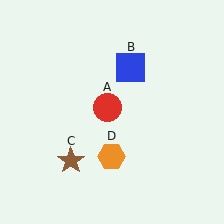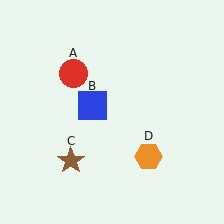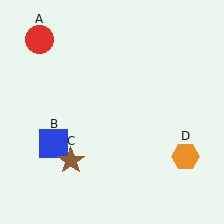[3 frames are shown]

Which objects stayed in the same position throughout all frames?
Brown star (object C) remained stationary.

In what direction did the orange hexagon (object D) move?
The orange hexagon (object D) moved right.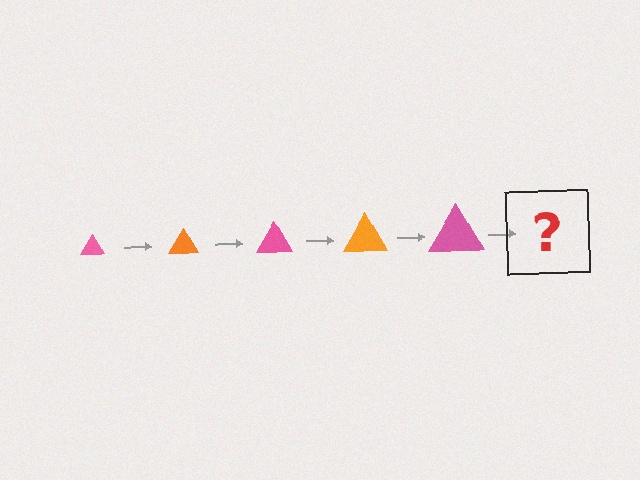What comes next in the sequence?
The next element should be an orange triangle, larger than the previous one.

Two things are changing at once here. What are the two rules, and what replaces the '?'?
The two rules are that the triangle grows larger each step and the color cycles through pink and orange. The '?' should be an orange triangle, larger than the previous one.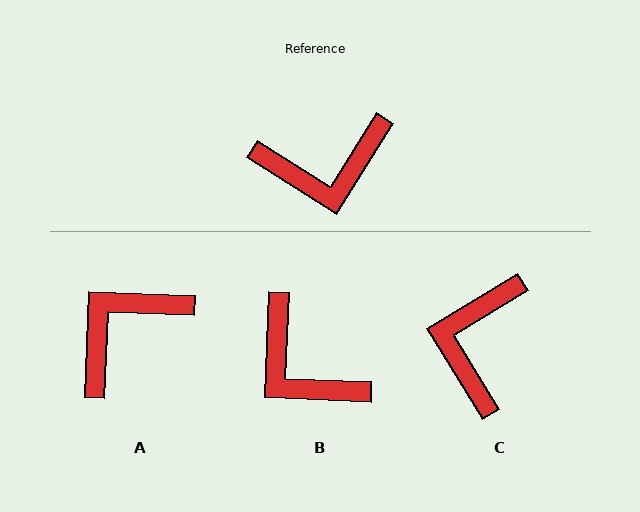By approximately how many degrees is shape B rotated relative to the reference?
Approximately 60 degrees clockwise.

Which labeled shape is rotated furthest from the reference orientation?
A, about 150 degrees away.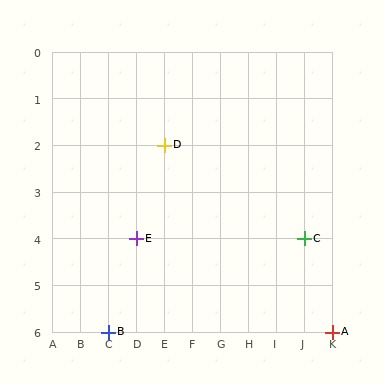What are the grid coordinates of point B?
Point B is at grid coordinates (C, 6).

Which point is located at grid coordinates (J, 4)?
Point C is at (J, 4).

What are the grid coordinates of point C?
Point C is at grid coordinates (J, 4).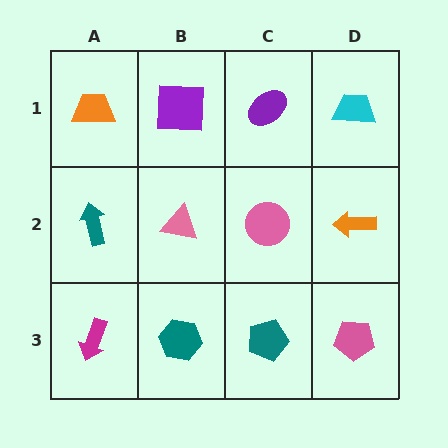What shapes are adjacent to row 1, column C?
A pink circle (row 2, column C), a purple square (row 1, column B), a cyan trapezoid (row 1, column D).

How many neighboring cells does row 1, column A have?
2.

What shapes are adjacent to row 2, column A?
An orange trapezoid (row 1, column A), a magenta arrow (row 3, column A), a pink triangle (row 2, column B).